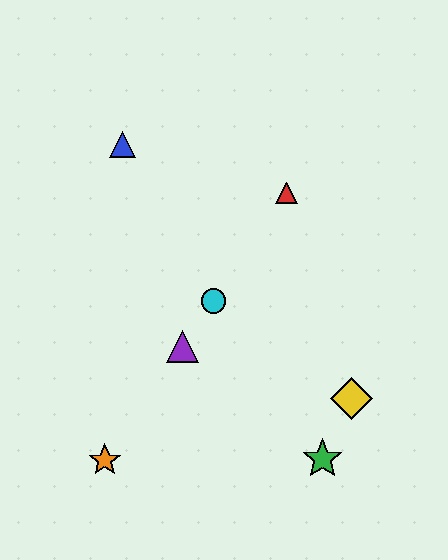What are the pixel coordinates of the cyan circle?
The cyan circle is at (213, 301).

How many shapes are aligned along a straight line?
4 shapes (the red triangle, the purple triangle, the orange star, the cyan circle) are aligned along a straight line.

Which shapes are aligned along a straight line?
The red triangle, the purple triangle, the orange star, the cyan circle are aligned along a straight line.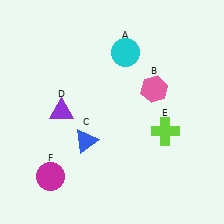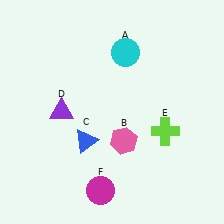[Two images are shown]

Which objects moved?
The objects that moved are: the pink hexagon (B), the magenta circle (F).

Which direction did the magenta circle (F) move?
The magenta circle (F) moved right.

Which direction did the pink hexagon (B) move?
The pink hexagon (B) moved down.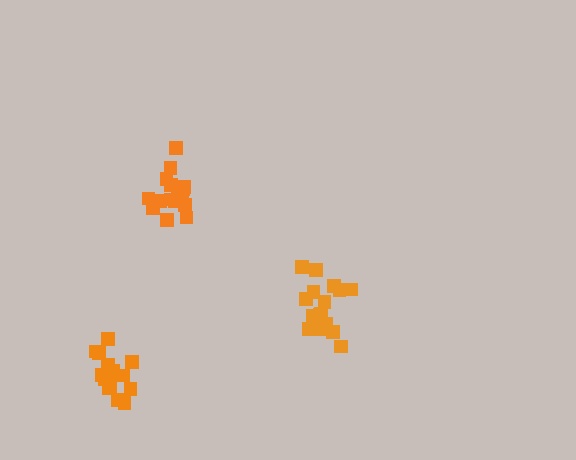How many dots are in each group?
Group 1: 17 dots, Group 2: 17 dots, Group 3: 16 dots (50 total).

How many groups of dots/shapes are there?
There are 3 groups.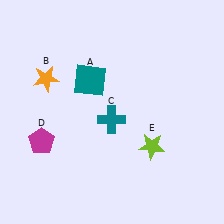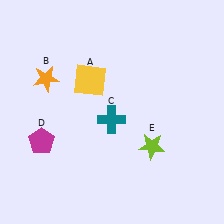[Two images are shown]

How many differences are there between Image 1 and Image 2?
There is 1 difference between the two images.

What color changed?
The square (A) changed from teal in Image 1 to yellow in Image 2.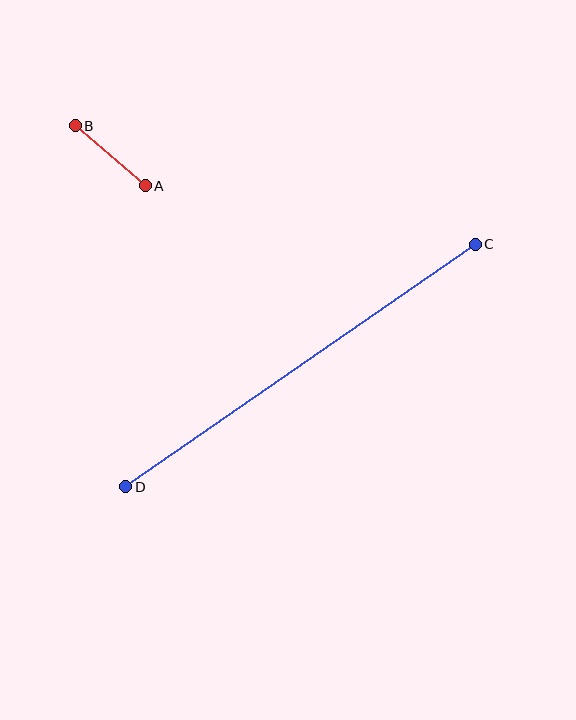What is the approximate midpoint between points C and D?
The midpoint is at approximately (301, 366) pixels.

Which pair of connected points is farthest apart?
Points C and D are farthest apart.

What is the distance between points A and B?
The distance is approximately 92 pixels.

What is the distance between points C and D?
The distance is approximately 425 pixels.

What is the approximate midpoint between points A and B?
The midpoint is at approximately (110, 156) pixels.